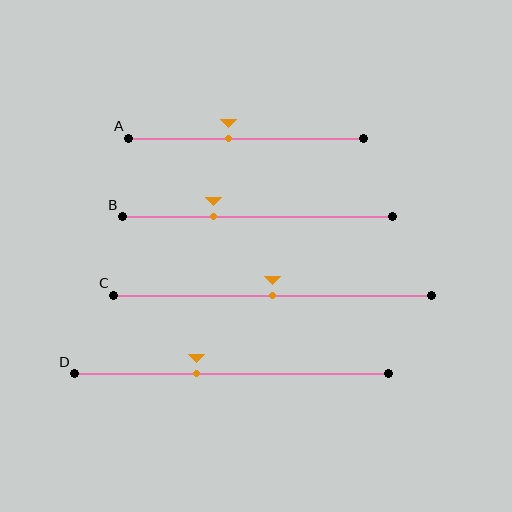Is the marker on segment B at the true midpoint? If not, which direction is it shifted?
No, the marker on segment B is shifted to the left by about 16% of the segment length.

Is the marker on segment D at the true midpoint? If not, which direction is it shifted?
No, the marker on segment D is shifted to the left by about 11% of the segment length.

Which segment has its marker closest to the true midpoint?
Segment C has its marker closest to the true midpoint.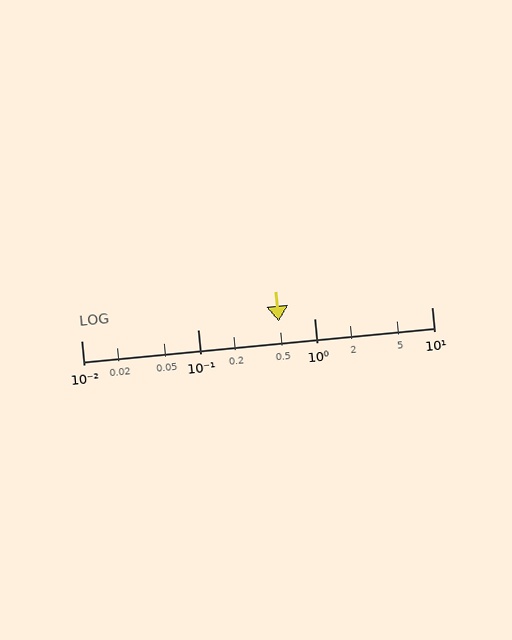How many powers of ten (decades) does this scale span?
The scale spans 3 decades, from 0.01 to 10.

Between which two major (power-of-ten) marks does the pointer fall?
The pointer is between 0.1 and 1.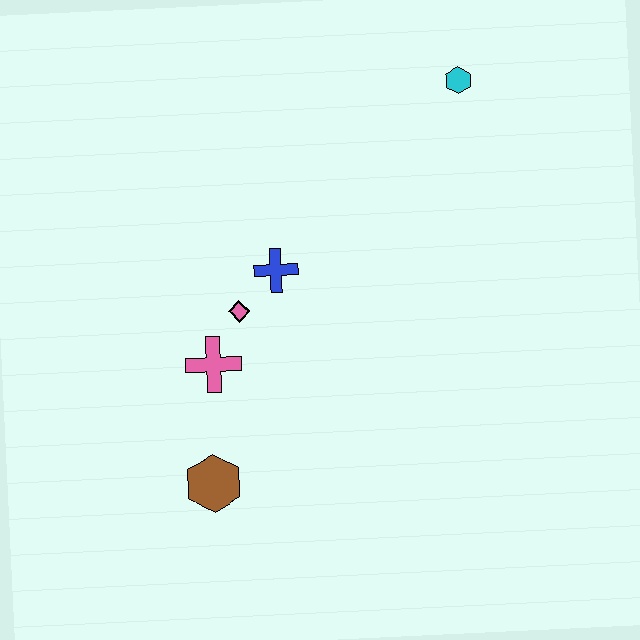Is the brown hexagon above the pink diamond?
No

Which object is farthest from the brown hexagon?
The cyan hexagon is farthest from the brown hexagon.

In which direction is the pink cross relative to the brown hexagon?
The pink cross is above the brown hexagon.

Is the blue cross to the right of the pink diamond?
Yes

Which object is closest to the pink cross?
The pink diamond is closest to the pink cross.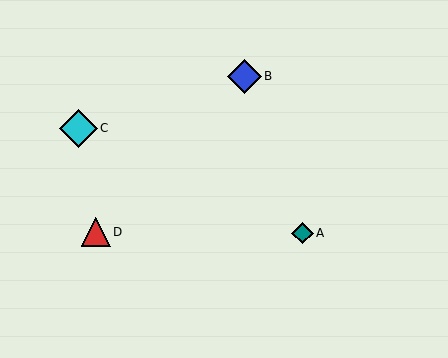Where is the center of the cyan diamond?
The center of the cyan diamond is at (78, 128).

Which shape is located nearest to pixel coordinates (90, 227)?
The red triangle (labeled D) at (96, 232) is nearest to that location.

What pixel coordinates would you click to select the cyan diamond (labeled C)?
Click at (78, 128) to select the cyan diamond C.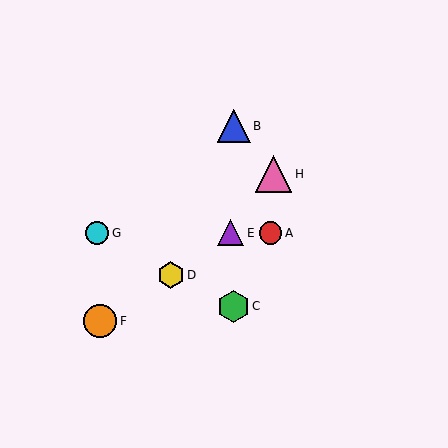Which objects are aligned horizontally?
Objects A, E, G are aligned horizontally.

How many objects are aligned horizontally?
3 objects (A, E, G) are aligned horizontally.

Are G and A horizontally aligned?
Yes, both are at y≈233.